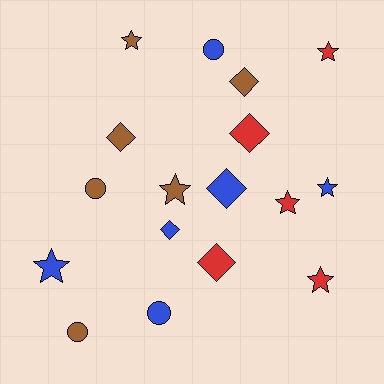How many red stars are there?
There are 3 red stars.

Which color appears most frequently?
Blue, with 6 objects.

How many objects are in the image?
There are 17 objects.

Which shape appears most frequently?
Star, with 7 objects.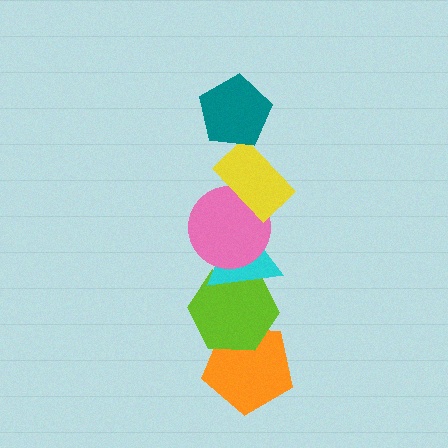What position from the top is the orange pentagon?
The orange pentagon is 6th from the top.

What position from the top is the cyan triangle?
The cyan triangle is 4th from the top.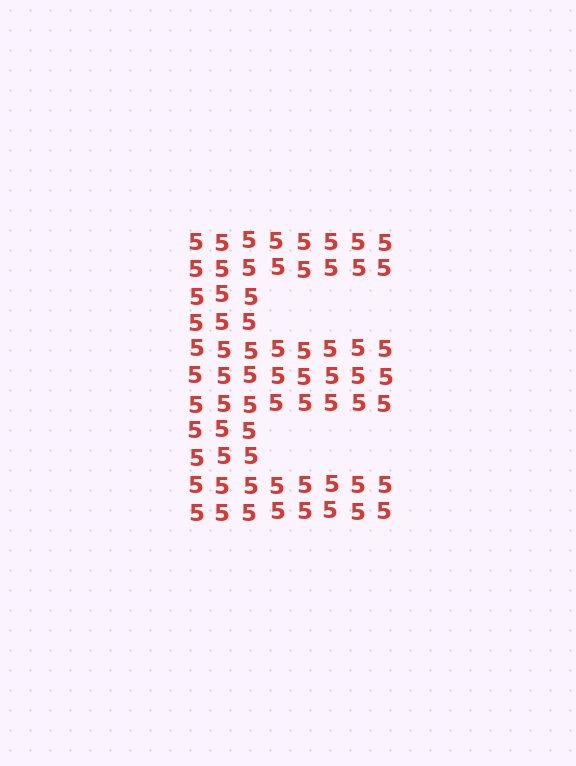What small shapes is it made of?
It is made of small digit 5's.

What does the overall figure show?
The overall figure shows the letter E.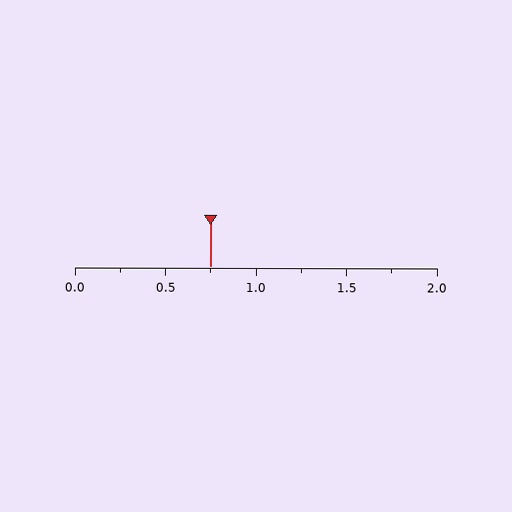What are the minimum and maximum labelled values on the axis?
The axis runs from 0.0 to 2.0.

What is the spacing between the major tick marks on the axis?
The major ticks are spaced 0.5 apart.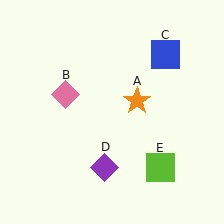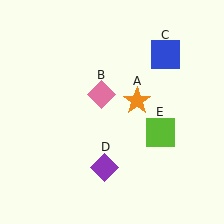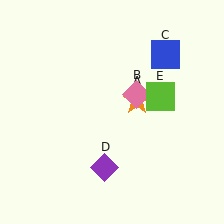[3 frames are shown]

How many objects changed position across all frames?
2 objects changed position: pink diamond (object B), lime square (object E).